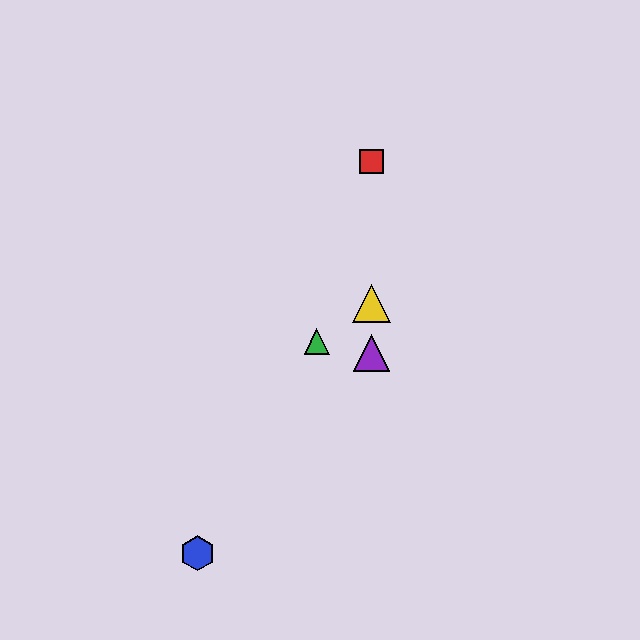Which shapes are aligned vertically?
The red square, the yellow triangle, the purple triangle are aligned vertically.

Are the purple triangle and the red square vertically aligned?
Yes, both are at x≈371.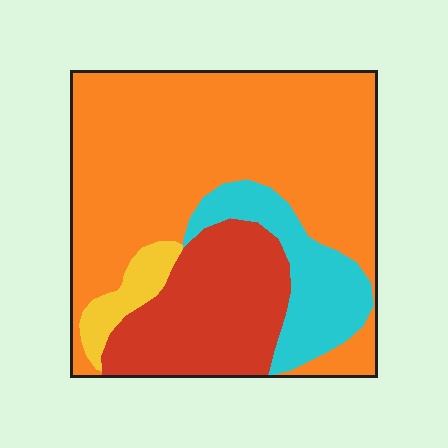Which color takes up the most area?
Orange, at roughly 60%.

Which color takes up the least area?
Yellow, at roughly 5%.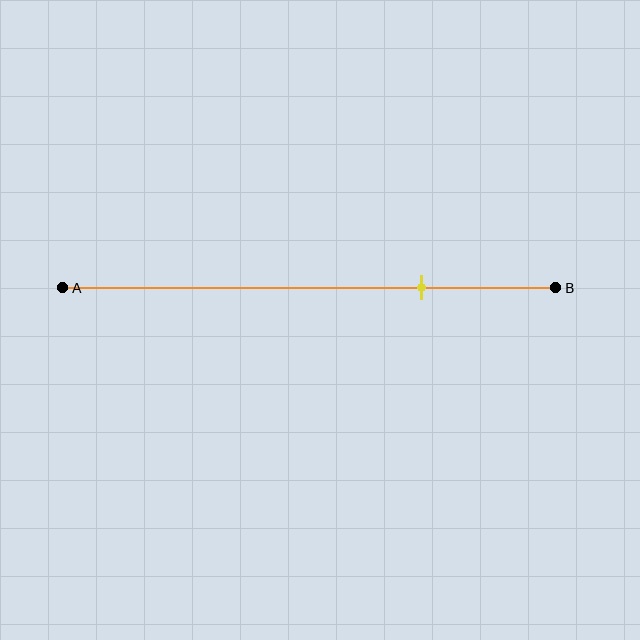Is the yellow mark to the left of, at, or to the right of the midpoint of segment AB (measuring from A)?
The yellow mark is to the right of the midpoint of segment AB.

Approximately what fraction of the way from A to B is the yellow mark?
The yellow mark is approximately 75% of the way from A to B.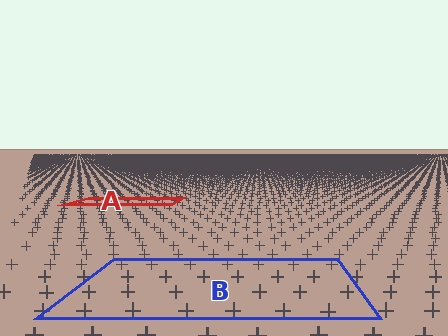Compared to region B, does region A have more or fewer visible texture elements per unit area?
Region A has more texture elements per unit area — they are packed more densely because it is farther away.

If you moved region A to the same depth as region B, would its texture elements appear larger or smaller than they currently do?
They would appear larger. At a closer depth, the same texture elements are projected at a bigger on-screen size.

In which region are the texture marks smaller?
The texture marks are smaller in region A, because it is farther away.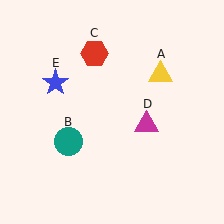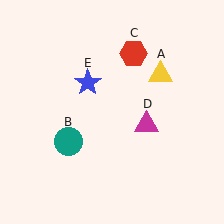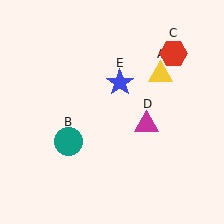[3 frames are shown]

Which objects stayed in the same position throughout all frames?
Yellow triangle (object A) and teal circle (object B) and magenta triangle (object D) remained stationary.